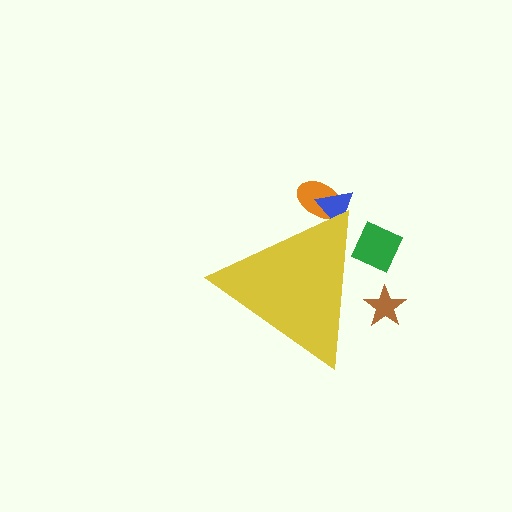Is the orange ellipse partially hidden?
Yes, the orange ellipse is partially hidden behind the yellow triangle.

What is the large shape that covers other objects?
A yellow triangle.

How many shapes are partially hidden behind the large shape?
4 shapes are partially hidden.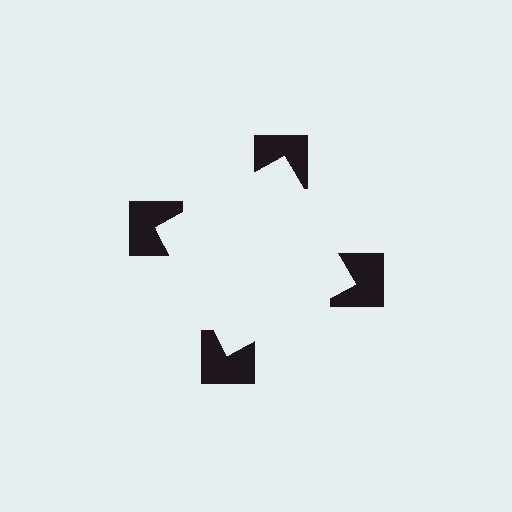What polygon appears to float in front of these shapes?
An illusory square — its edges are inferred from the aligned wedge cuts in the notched squares, not physically drawn.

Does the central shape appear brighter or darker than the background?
It typically appears slightly brighter than the background, even though no actual brightness change is drawn.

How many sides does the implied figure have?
4 sides.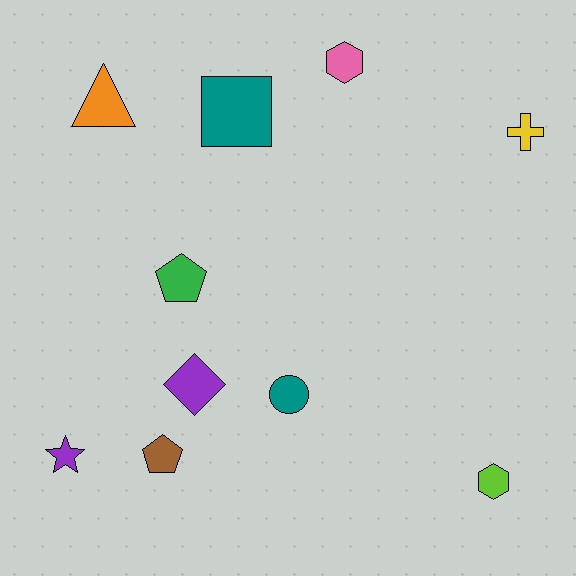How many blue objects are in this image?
There are no blue objects.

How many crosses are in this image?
There is 1 cross.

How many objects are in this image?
There are 10 objects.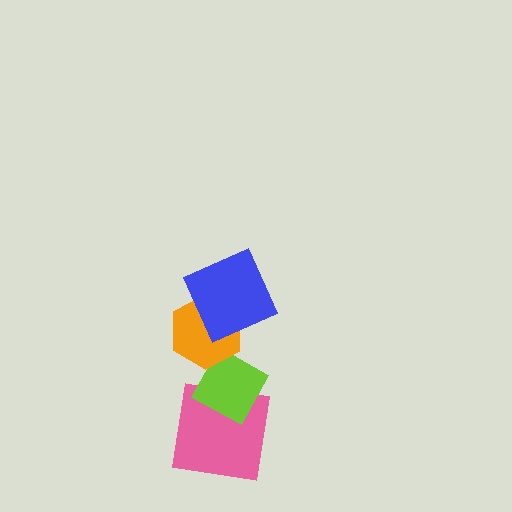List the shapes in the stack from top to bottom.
From top to bottom: the blue square, the orange hexagon, the lime diamond, the pink square.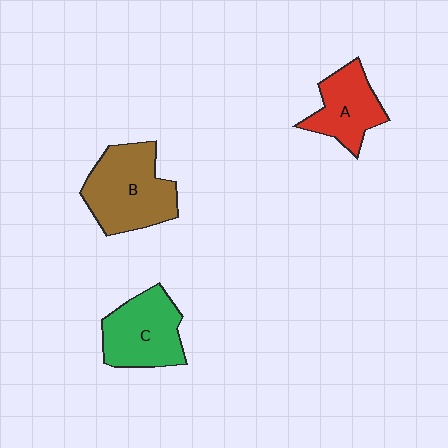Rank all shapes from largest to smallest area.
From largest to smallest: B (brown), C (green), A (red).